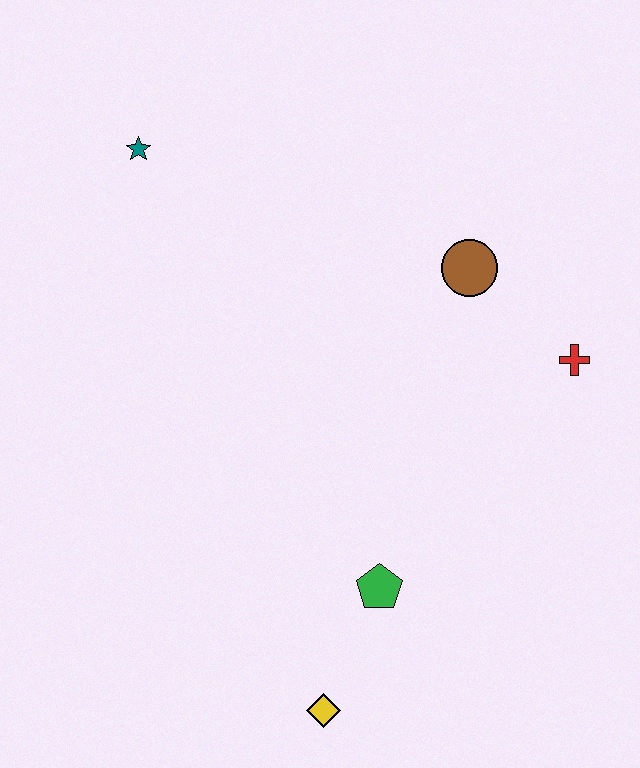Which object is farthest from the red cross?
The teal star is farthest from the red cross.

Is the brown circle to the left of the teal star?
No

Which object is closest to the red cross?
The brown circle is closest to the red cross.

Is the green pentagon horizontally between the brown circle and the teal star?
Yes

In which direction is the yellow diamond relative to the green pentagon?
The yellow diamond is below the green pentagon.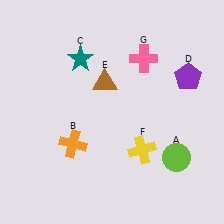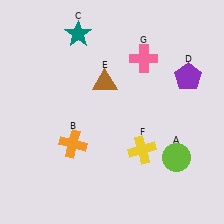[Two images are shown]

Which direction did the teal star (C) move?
The teal star (C) moved up.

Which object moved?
The teal star (C) moved up.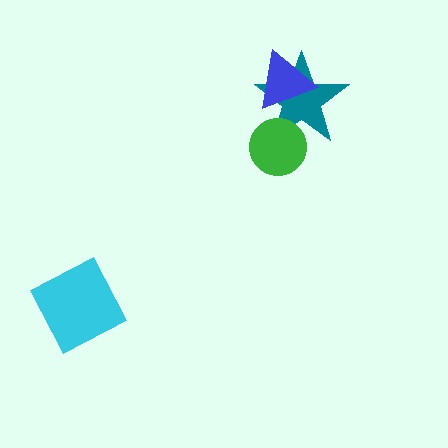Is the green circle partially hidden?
No, no other shape covers it.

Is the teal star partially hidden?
Yes, it is partially covered by another shape.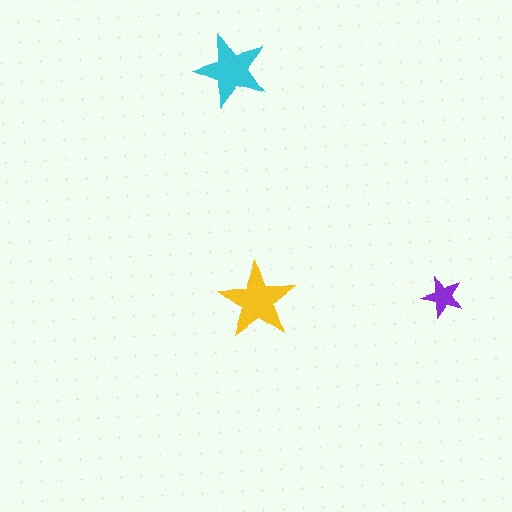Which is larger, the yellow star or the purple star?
The yellow one.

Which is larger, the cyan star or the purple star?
The cyan one.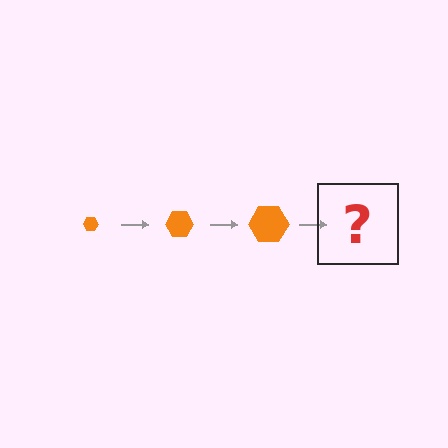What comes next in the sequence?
The next element should be an orange hexagon, larger than the previous one.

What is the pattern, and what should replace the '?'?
The pattern is that the hexagon gets progressively larger each step. The '?' should be an orange hexagon, larger than the previous one.